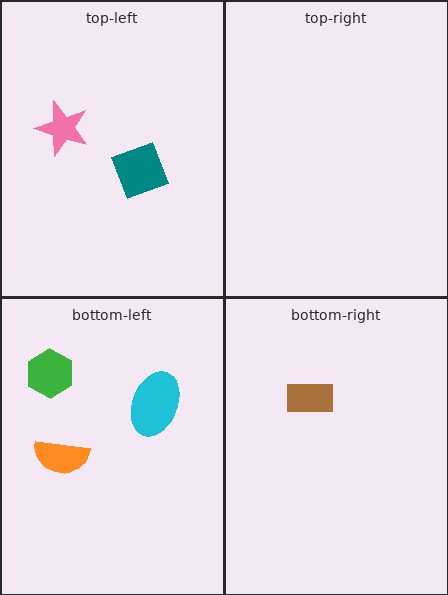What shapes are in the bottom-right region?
The brown rectangle.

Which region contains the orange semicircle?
The bottom-left region.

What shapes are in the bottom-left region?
The green hexagon, the cyan ellipse, the orange semicircle.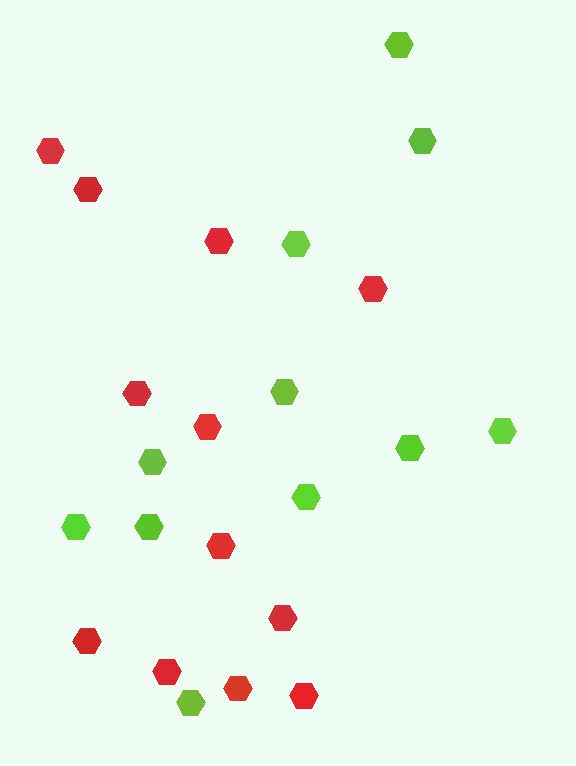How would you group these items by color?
There are 2 groups: one group of red hexagons (12) and one group of lime hexagons (11).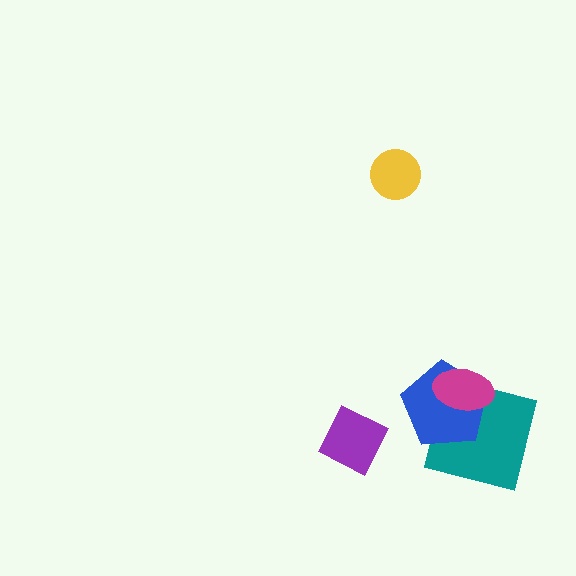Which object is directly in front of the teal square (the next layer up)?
The blue pentagon is directly in front of the teal square.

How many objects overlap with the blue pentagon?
2 objects overlap with the blue pentagon.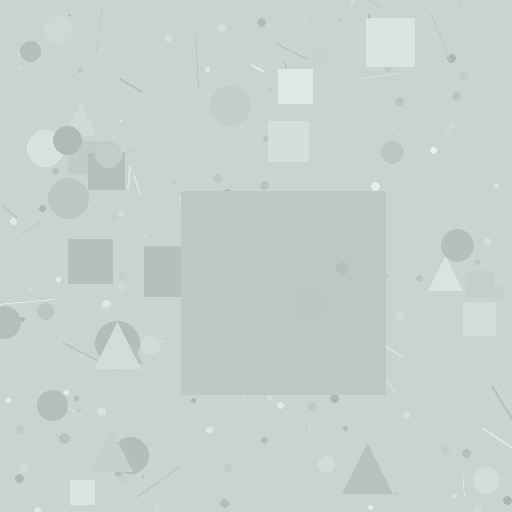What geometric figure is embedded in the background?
A square is embedded in the background.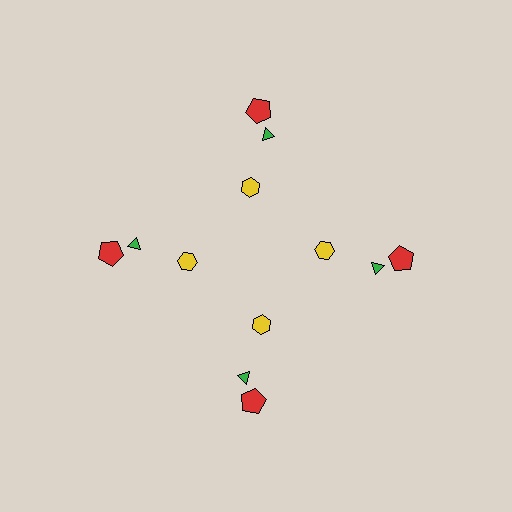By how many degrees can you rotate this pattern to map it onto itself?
The pattern maps onto itself every 90 degrees of rotation.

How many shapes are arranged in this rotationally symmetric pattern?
There are 12 shapes, arranged in 4 groups of 3.